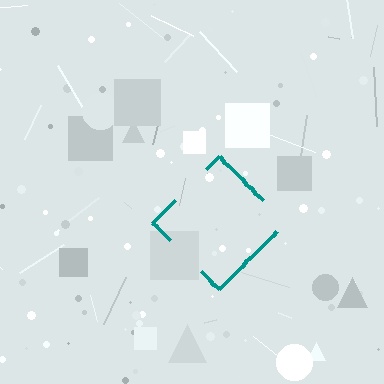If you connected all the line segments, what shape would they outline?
They would outline a diamond.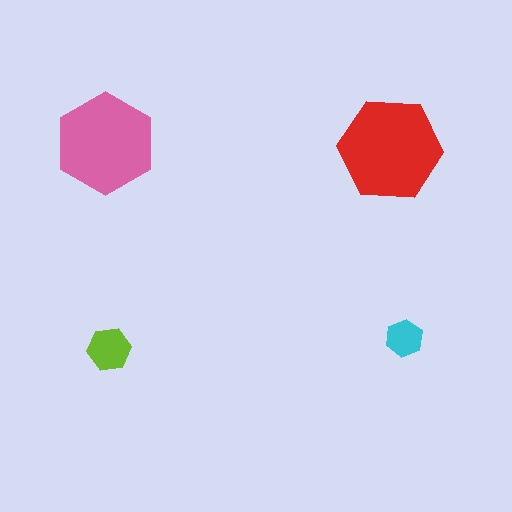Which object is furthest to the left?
The pink hexagon is leftmost.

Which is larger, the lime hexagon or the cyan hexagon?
The lime one.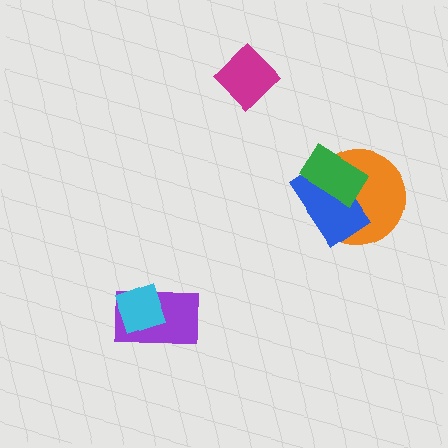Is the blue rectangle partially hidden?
Yes, it is partially covered by another shape.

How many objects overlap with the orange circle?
2 objects overlap with the orange circle.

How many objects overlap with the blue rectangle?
2 objects overlap with the blue rectangle.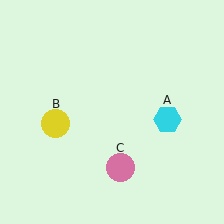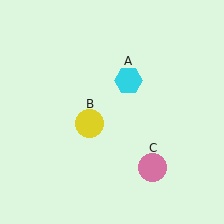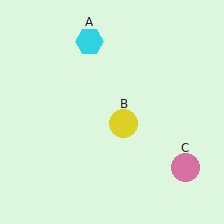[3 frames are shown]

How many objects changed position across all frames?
3 objects changed position: cyan hexagon (object A), yellow circle (object B), pink circle (object C).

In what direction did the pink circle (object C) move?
The pink circle (object C) moved right.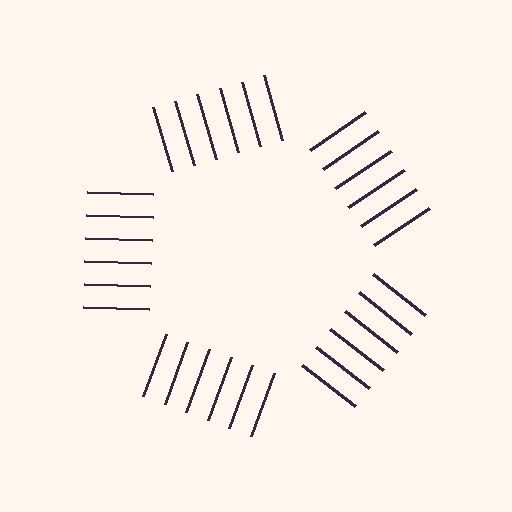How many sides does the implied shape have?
5 sides — the line-ends trace a pentagon.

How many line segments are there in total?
30 — 6 along each of the 5 edges.